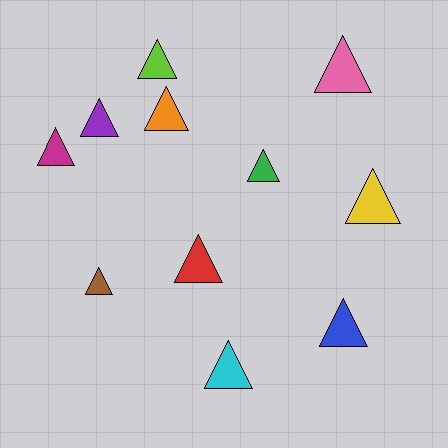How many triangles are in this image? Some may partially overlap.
There are 11 triangles.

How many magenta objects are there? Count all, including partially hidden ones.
There is 1 magenta object.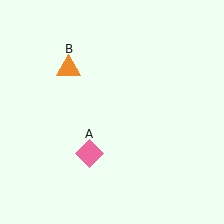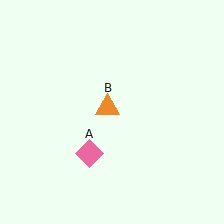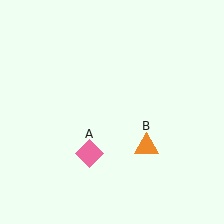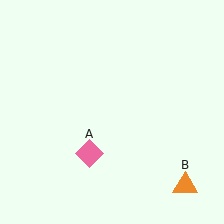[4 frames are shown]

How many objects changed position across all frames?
1 object changed position: orange triangle (object B).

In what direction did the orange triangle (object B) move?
The orange triangle (object B) moved down and to the right.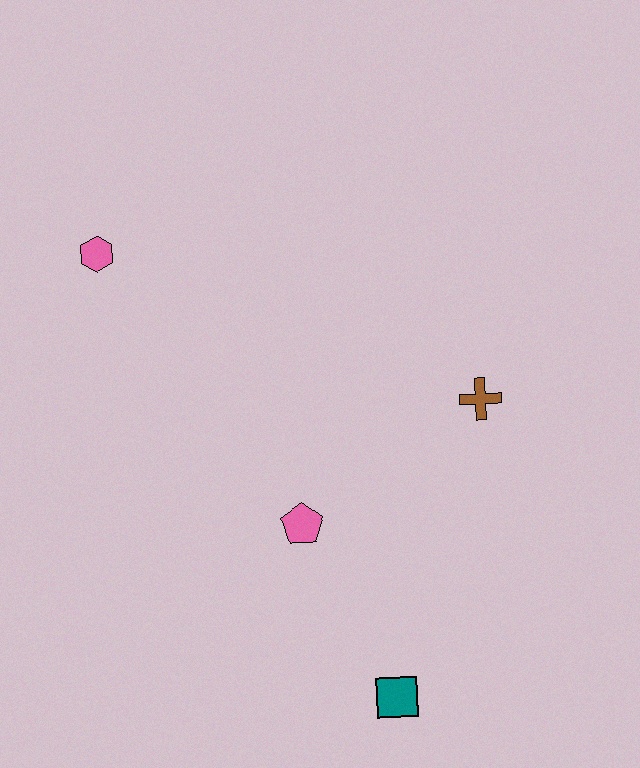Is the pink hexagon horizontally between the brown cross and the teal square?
No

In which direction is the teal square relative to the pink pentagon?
The teal square is below the pink pentagon.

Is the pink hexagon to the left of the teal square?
Yes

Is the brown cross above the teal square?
Yes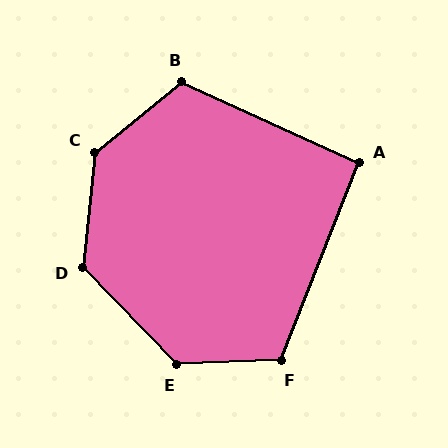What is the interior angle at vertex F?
Approximately 113 degrees (obtuse).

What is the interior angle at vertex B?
Approximately 117 degrees (obtuse).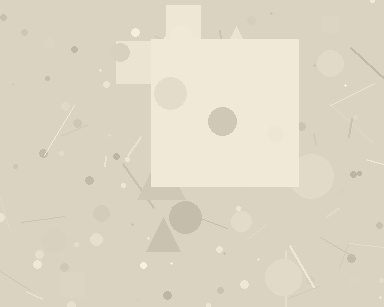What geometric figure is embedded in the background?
A square is embedded in the background.